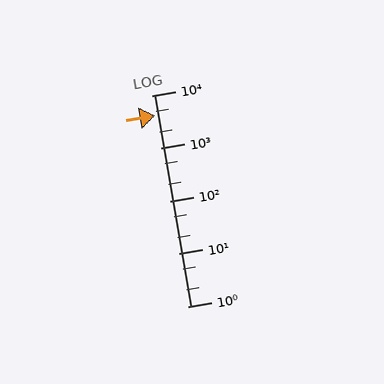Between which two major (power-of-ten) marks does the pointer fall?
The pointer is between 1000 and 10000.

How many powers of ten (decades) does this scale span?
The scale spans 4 decades, from 1 to 10000.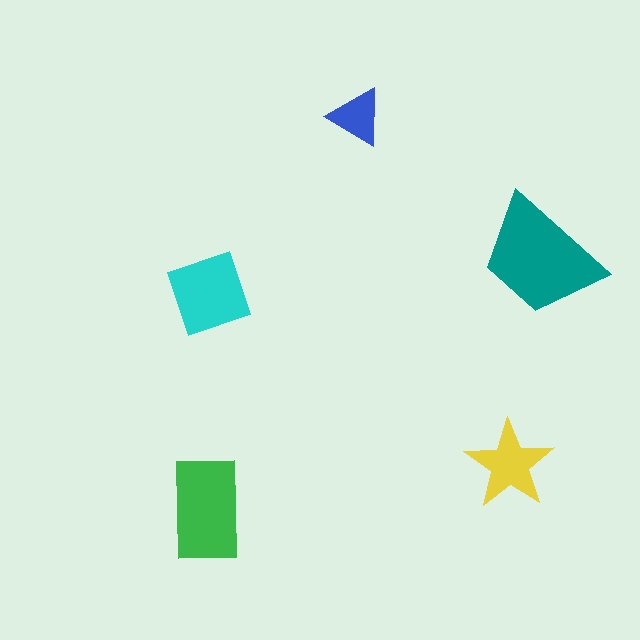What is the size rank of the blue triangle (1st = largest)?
5th.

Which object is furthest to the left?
The green rectangle is leftmost.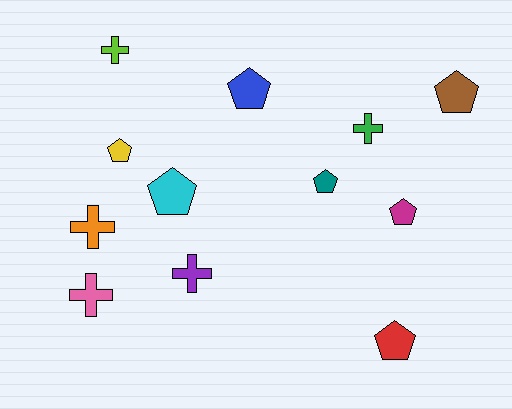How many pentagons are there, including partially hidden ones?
There are 7 pentagons.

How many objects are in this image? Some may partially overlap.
There are 12 objects.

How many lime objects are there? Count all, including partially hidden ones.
There is 1 lime object.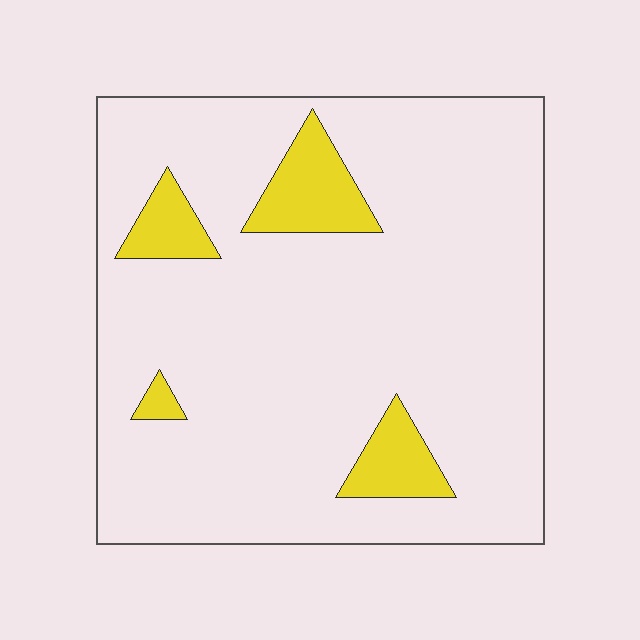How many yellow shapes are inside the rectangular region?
4.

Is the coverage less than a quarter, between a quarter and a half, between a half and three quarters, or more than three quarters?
Less than a quarter.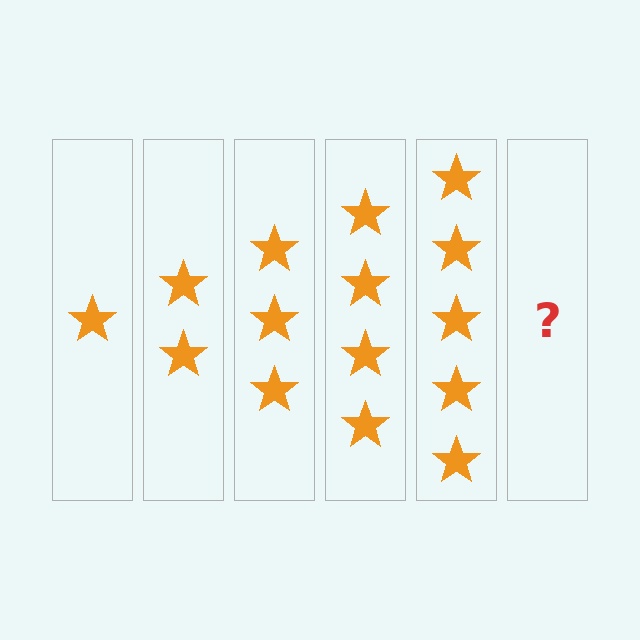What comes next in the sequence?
The next element should be 6 stars.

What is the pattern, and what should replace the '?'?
The pattern is that each step adds one more star. The '?' should be 6 stars.